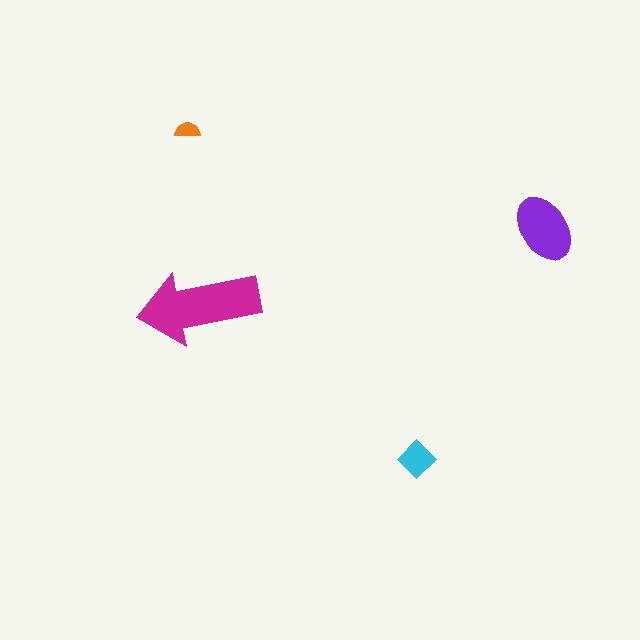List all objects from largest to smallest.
The magenta arrow, the purple ellipse, the cyan diamond, the orange semicircle.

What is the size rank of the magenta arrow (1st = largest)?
1st.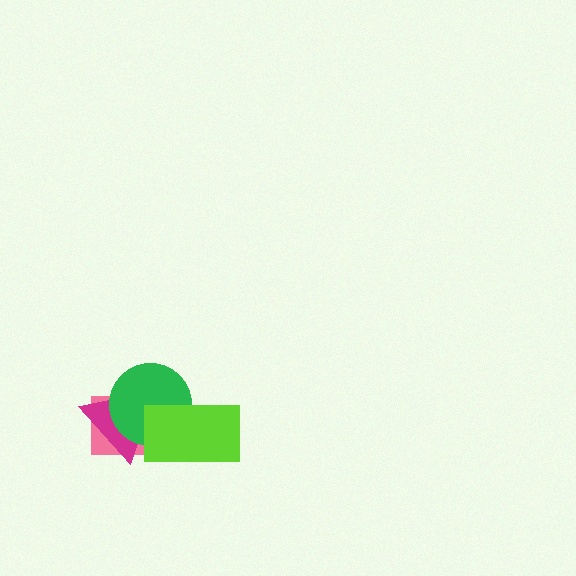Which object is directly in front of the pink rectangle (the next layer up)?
The magenta triangle is directly in front of the pink rectangle.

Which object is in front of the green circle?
The lime rectangle is in front of the green circle.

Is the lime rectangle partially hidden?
No, no other shape covers it.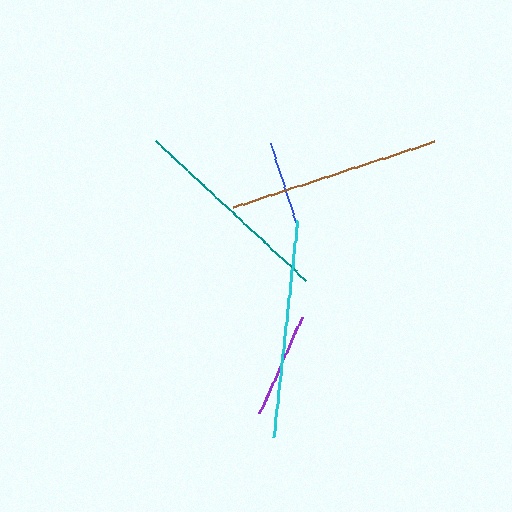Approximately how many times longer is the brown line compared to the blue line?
The brown line is approximately 2.5 times the length of the blue line.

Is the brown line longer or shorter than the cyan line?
The cyan line is longer than the brown line.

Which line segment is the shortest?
The blue line is the shortest at approximately 83 pixels.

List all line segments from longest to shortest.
From longest to shortest: cyan, brown, teal, purple, blue.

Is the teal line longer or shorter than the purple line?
The teal line is longer than the purple line.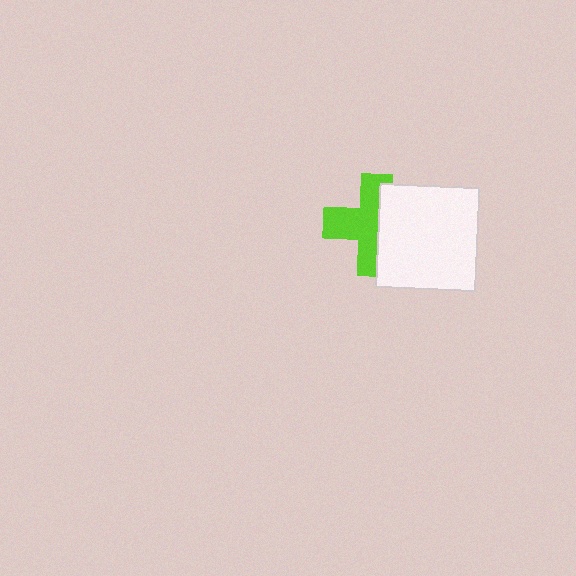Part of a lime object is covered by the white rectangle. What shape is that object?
It is a cross.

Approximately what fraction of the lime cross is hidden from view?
Roughly 40% of the lime cross is hidden behind the white rectangle.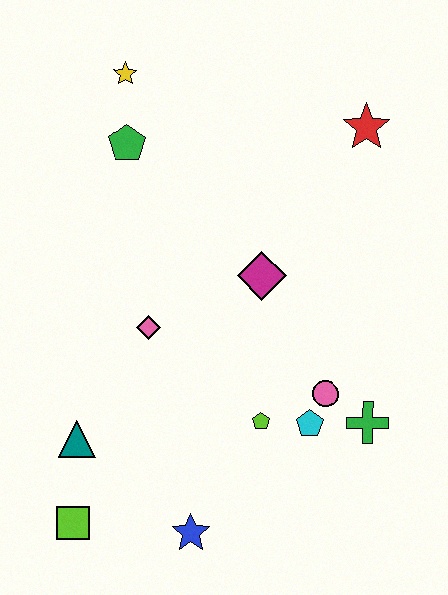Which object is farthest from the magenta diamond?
The lime square is farthest from the magenta diamond.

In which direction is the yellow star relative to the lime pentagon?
The yellow star is above the lime pentagon.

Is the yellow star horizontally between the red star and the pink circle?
No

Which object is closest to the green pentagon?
The yellow star is closest to the green pentagon.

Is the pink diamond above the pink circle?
Yes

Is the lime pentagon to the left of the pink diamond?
No